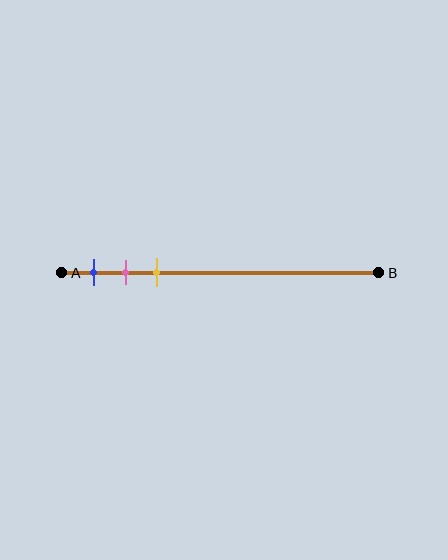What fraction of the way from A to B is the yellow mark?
The yellow mark is approximately 30% (0.3) of the way from A to B.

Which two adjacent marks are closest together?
The pink and yellow marks are the closest adjacent pair.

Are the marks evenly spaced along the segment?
Yes, the marks are approximately evenly spaced.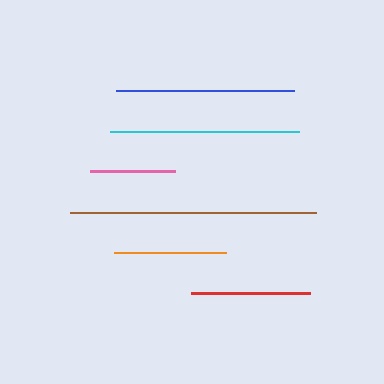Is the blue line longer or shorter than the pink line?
The blue line is longer than the pink line.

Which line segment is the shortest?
The pink line is the shortest at approximately 84 pixels.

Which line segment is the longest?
The brown line is the longest at approximately 246 pixels.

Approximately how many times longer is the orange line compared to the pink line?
The orange line is approximately 1.3 times the length of the pink line.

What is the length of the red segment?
The red segment is approximately 119 pixels long.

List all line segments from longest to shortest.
From longest to shortest: brown, cyan, blue, red, orange, pink.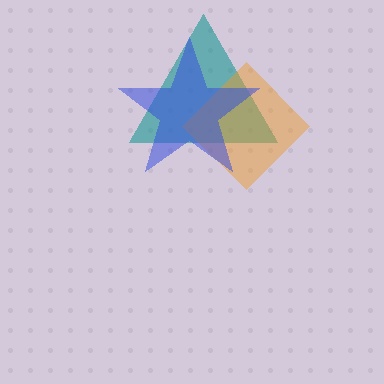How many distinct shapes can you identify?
There are 3 distinct shapes: a teal triangle, an orange diamond, a blue star.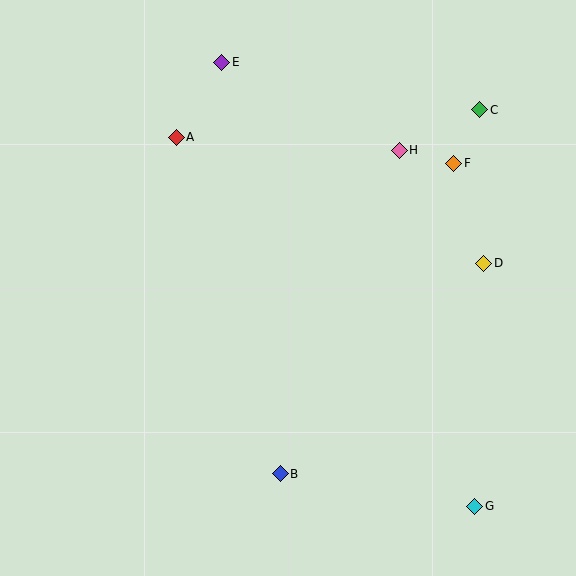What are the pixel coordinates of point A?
Point A is at (176, 137).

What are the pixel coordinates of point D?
Point D is at (484, 263).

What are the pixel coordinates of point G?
Point G is at (475, 506).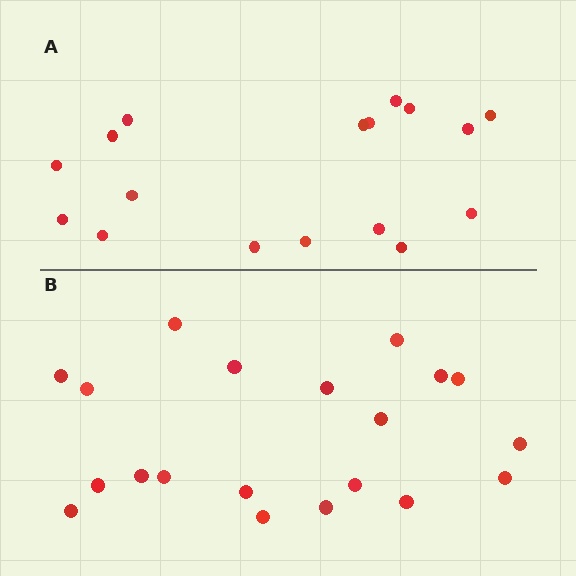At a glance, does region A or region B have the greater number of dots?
Region B (the bottom region) has more dots.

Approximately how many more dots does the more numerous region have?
Region B has just a few more — roughly 2 or 3 more dots than region A.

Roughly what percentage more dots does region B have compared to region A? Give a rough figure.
About 20% more.